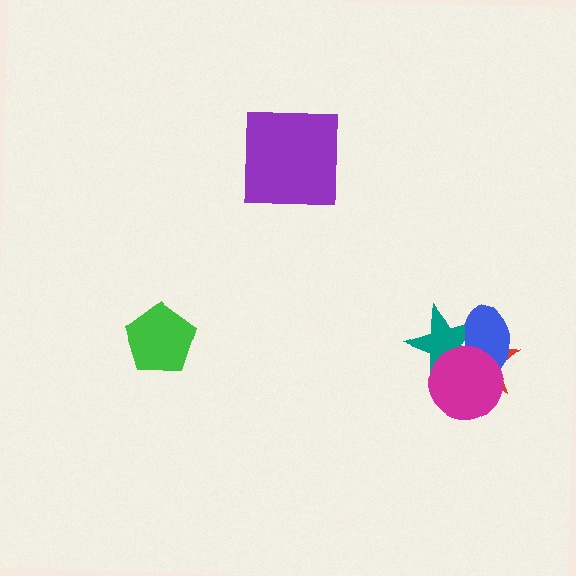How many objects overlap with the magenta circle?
3 objects overlap with the magenta circle.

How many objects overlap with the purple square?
0 objects overlap with the purple square.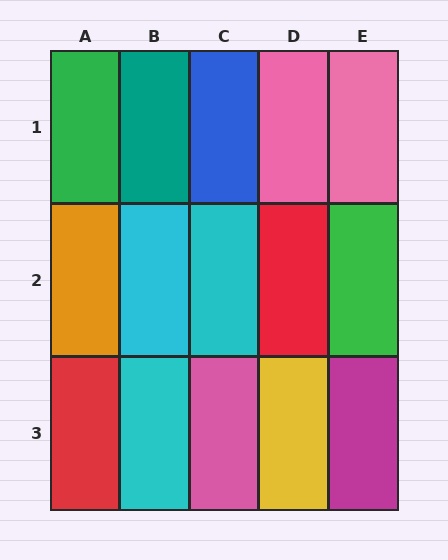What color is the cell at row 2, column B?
Cyan.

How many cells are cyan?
3 cells are cyan.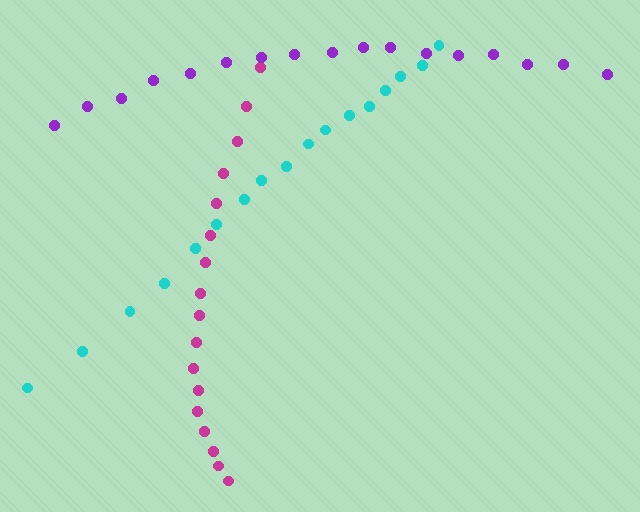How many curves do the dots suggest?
There are 3 distinct paths.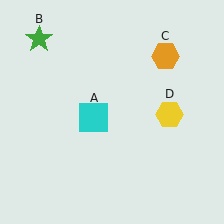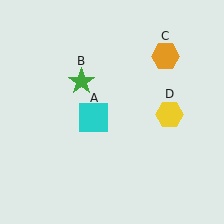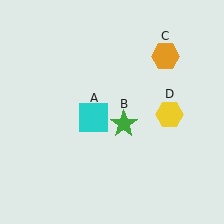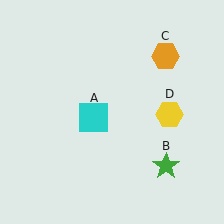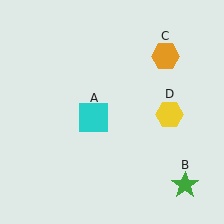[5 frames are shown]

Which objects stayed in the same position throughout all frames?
Cyan square (object A) and orange hexagon (object C) and yellow hexagon (object D) remained stationary.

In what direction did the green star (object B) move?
The green star (object B) moved down and to the right.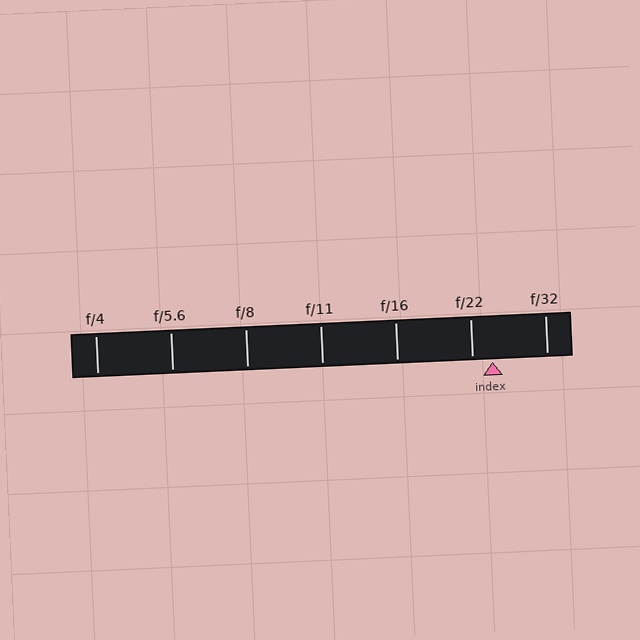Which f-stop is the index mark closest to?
The index mark is closest to f/22.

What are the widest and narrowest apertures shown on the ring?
The widest aperture shown is f/4 and the narrowest is f/32.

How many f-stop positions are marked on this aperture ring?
There are 7 f-stop positions marked.